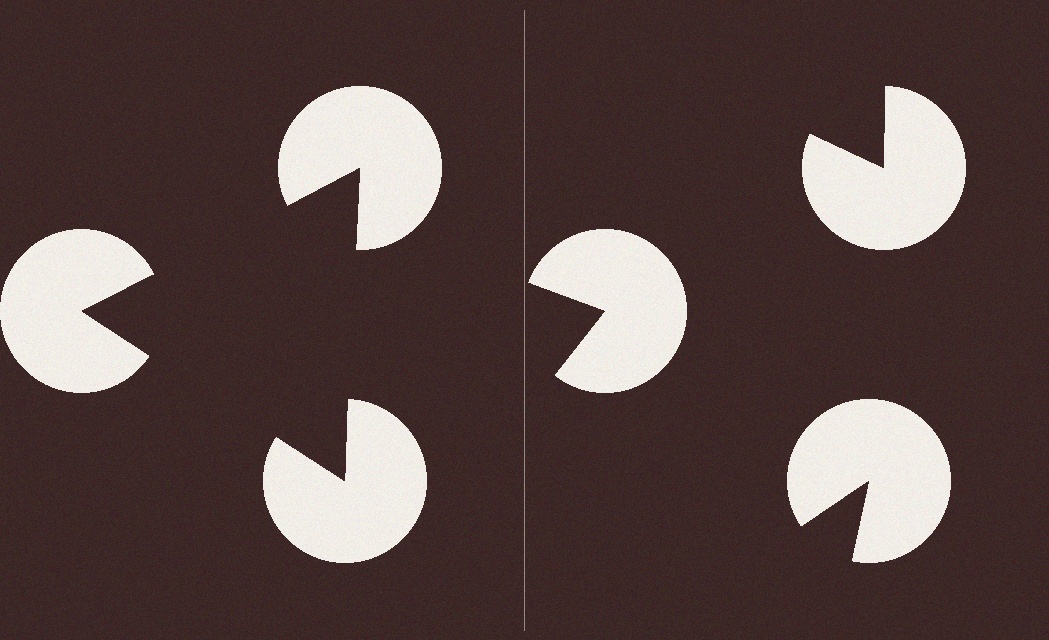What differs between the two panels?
The pac-man discs are positioned identically on both sides; only the wedge orientations differ. On the left they align to a triangle; on the right they are misaligned.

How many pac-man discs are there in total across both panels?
6 — 3 on each side.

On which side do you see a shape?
An illusory triangle appears on the left side. On the right side the wedge cuts are rotated, so no coherent shape forms.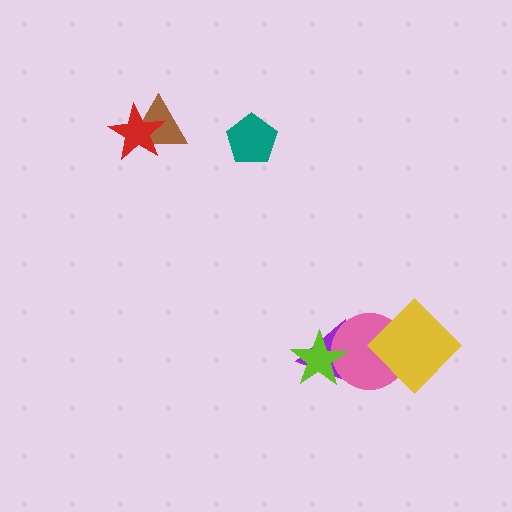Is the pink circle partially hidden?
Yes, it is partially covered by another shape.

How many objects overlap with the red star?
1 object overlaps with the red star.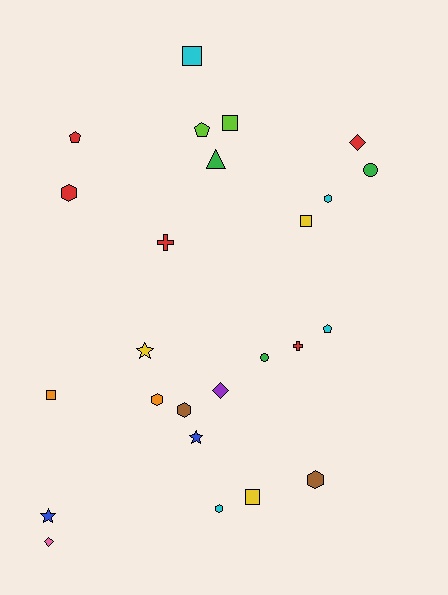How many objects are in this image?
There are 25 objects.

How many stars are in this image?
There are 3 stars.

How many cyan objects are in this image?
There are 4 cyan objects.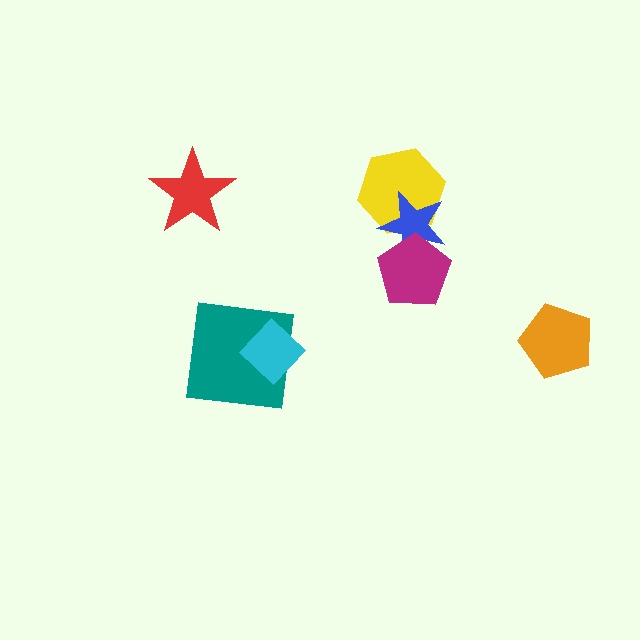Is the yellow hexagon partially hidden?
Yes, it is partially covered by another shape.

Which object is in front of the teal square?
The cyan diamond is in front of the teal square.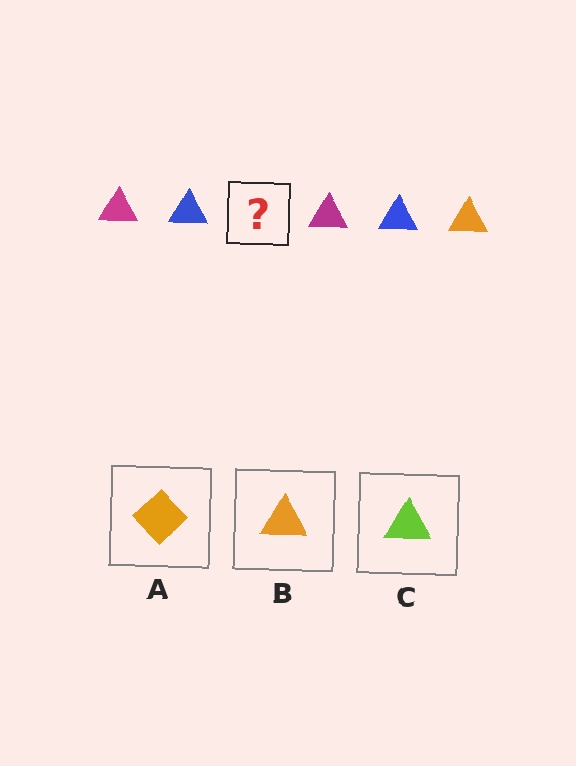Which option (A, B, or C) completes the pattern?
B.